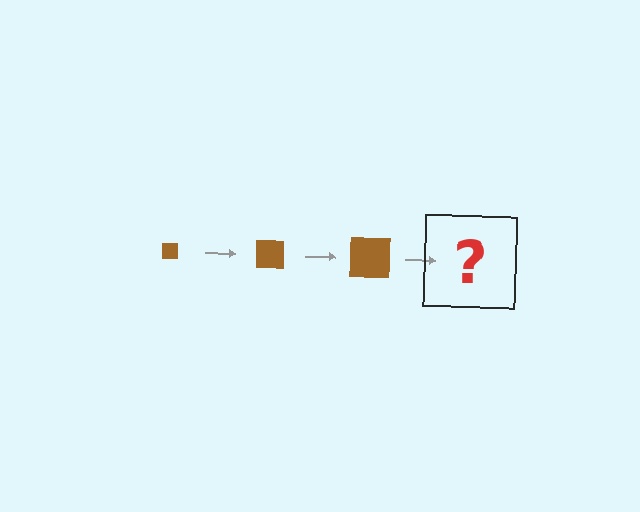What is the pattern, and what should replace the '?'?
The pattern is that the square gets progressively larger each step. The '?' should be a brown square, larger than the previous one.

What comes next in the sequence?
The next element should be a brown square, larger than the previous one.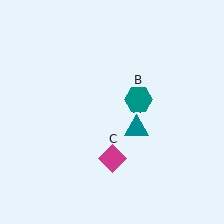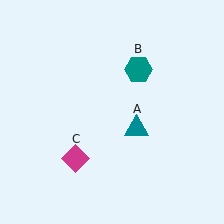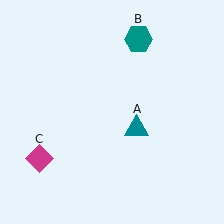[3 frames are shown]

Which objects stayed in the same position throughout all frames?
Teal triangle (object A) remained stationary.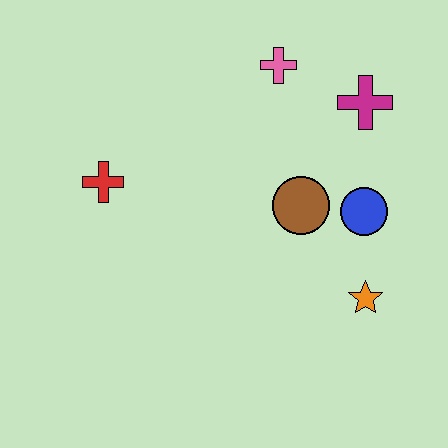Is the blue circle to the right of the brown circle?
Yes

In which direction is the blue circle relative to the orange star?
The blue circle is above the orange star.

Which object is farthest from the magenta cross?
The red cross is farthest from the magenta cross.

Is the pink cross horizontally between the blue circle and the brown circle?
No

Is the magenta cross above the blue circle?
Yes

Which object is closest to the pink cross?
The magenta cross is closest to the pink cross.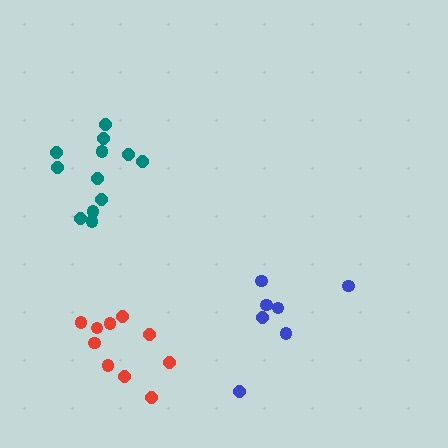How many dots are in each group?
Group 1: 10 dots, Group 2: 12 dots, Group 3: 7 dots (29 total).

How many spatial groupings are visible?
There are 3 spatial groupings.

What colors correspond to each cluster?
The clusters are colored: red, teal, blue.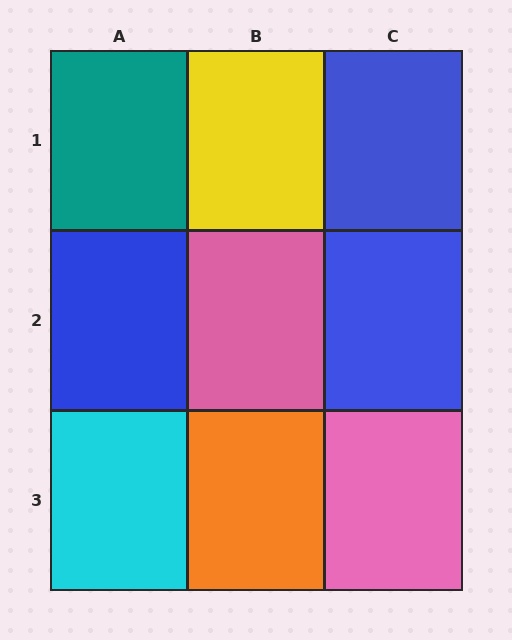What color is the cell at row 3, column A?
Cyan.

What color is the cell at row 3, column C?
Pink.